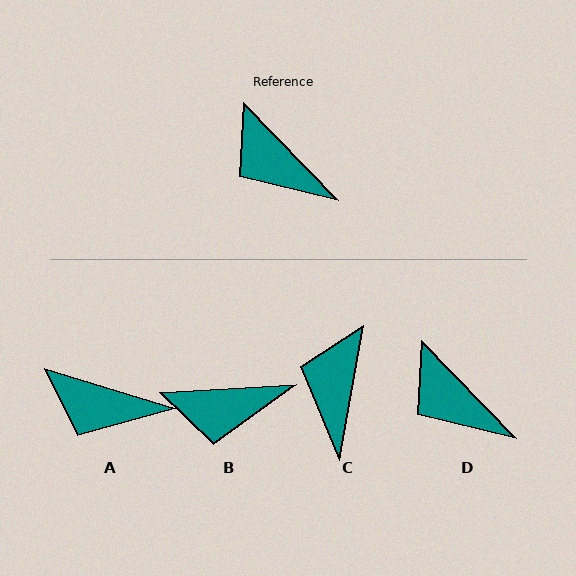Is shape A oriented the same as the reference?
No, it is off by about 29 degrees.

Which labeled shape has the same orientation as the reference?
D.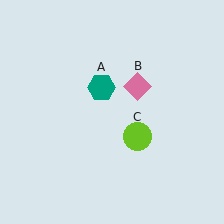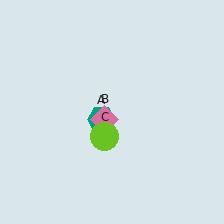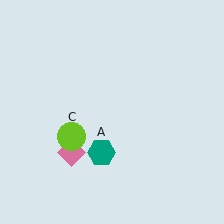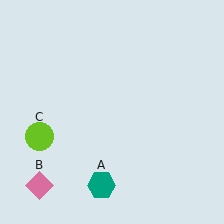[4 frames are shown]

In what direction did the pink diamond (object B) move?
The pink diamond (object B) moved down and to the left.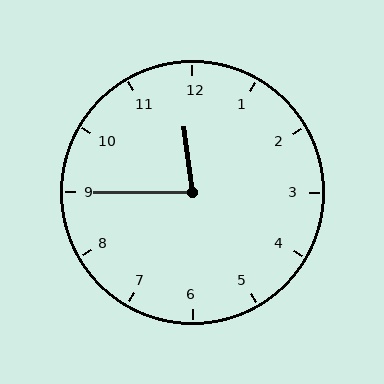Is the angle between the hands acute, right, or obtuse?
It is acute.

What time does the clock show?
11:45.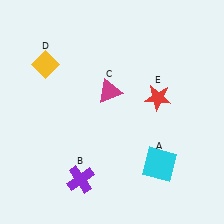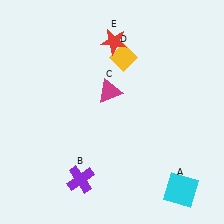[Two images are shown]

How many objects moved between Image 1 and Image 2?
3 objects moved between the two images.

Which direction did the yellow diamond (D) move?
The yellow diamond (D) moved right.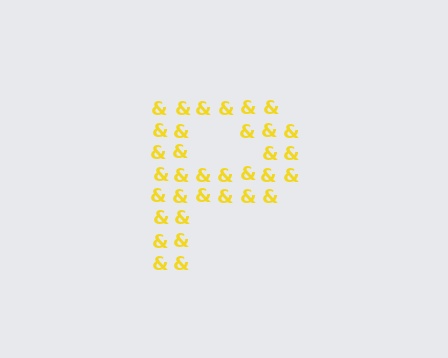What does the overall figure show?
The overall figure shows the letter P.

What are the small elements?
The small elements are ampersands.